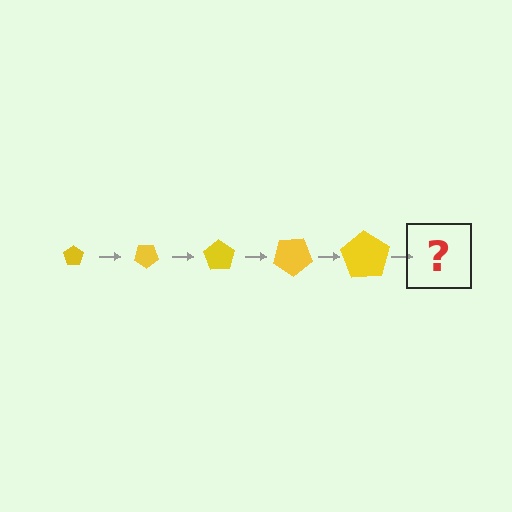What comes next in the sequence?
The next element should be a pentagon, larger than the previous one and rotated 175 degrees from the start.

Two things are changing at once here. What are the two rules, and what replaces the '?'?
The two rules are that the pentagon grows larger each step and it rotates 35 degrees each step. The '?' should be a pentagon, larger than the previous one and rotated 175 degrees from the start.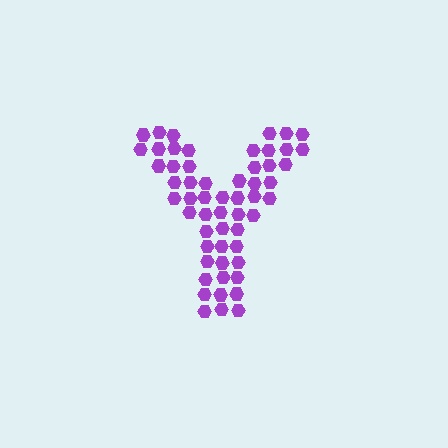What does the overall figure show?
The overall figure shows the letter Y.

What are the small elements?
The small elements are hexagons.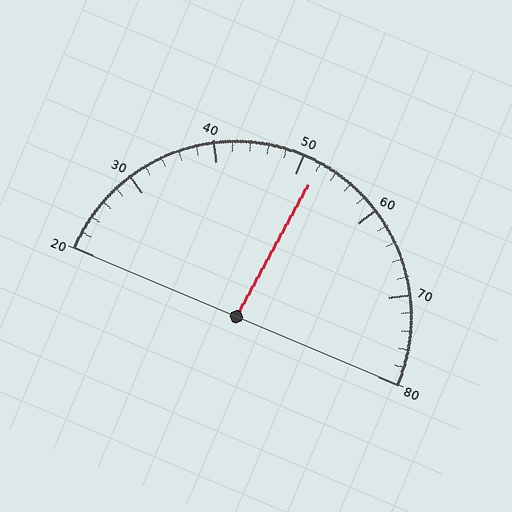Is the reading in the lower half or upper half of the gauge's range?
The reading is in the upper half of the range (20 to 80).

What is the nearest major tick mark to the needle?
The nearest major tick mark is 50.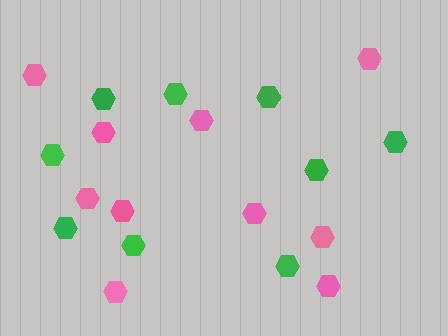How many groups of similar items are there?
There are 2 groups: one group of pink hexagons (10) and one group of green hexagons (9).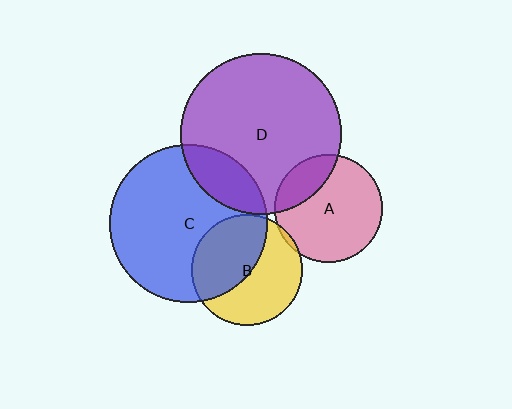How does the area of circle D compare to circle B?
Approximately 2.1 times.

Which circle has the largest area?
Circle D (purple).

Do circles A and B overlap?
Yes.